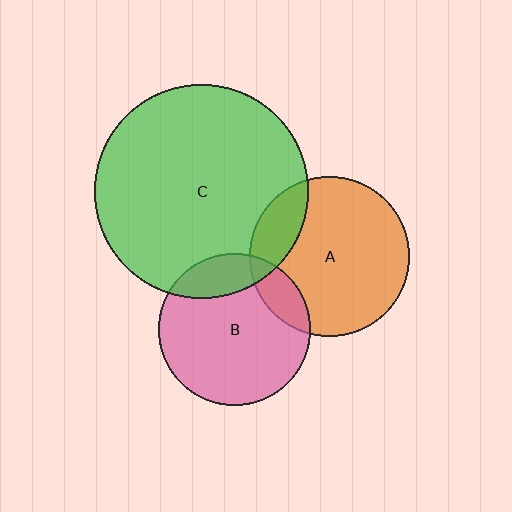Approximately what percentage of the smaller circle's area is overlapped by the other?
Approximately 20%.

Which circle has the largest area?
Circle C (green).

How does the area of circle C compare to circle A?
Approximately 1.8 times.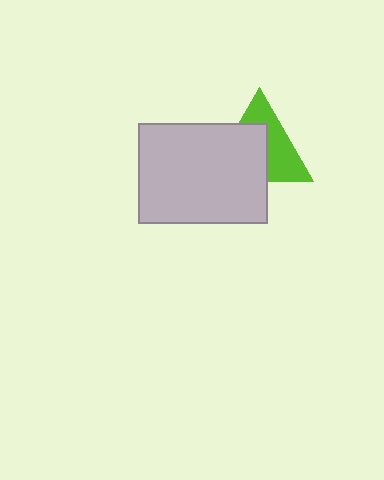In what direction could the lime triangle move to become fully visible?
The lime triangle could move toward the upper-right. That would shift it out from behind the light gray rectangle entirely.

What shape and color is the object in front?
The object in front is a light gray rectangle.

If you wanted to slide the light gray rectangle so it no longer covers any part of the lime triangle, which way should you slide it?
Slide it toward the lower-left — that is the most direct way to separate the two shapes.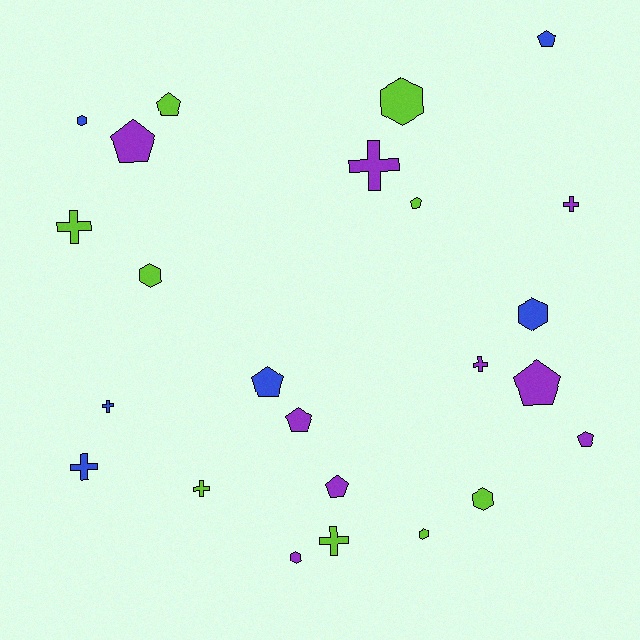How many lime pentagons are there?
There are 2 lime pentagons.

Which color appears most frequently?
Purple, with 9 objects.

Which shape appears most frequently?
Pentagon, with 9 objects.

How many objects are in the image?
There are 24 objects.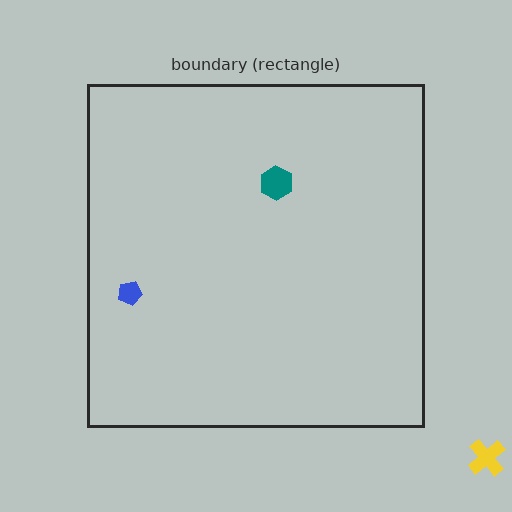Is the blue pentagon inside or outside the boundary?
Inside.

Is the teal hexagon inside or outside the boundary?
Inside.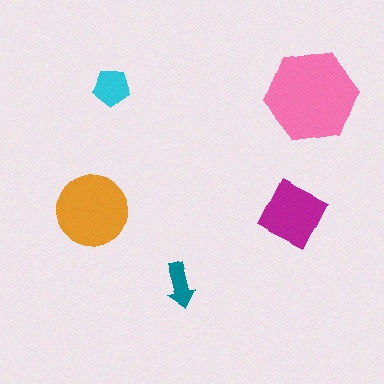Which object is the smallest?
The teal arrow.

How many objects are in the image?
There are 5 objects in the image.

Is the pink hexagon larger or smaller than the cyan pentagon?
Larger.